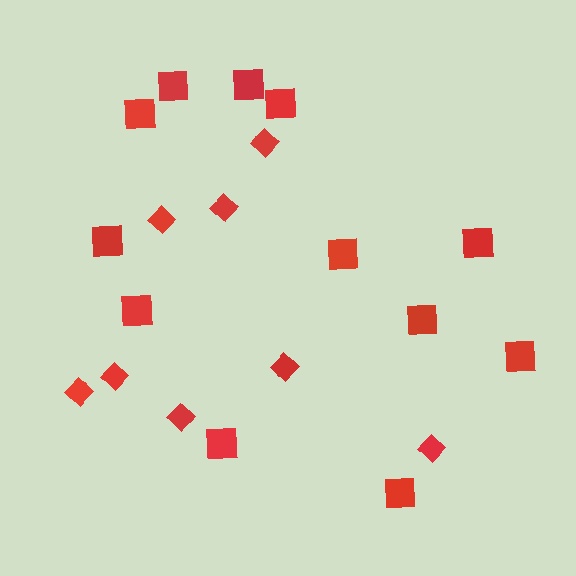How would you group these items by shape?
There are 2 groups: one group of squares (12) and one group of diamonds (8).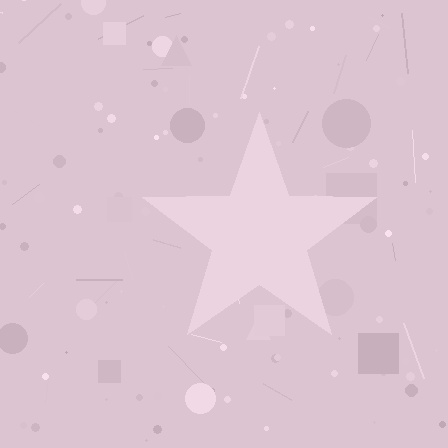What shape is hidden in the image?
A star is hidden in the image.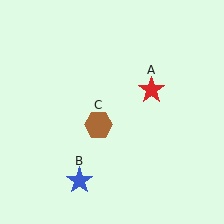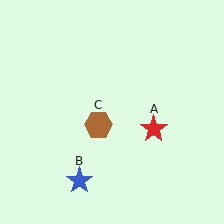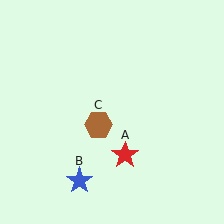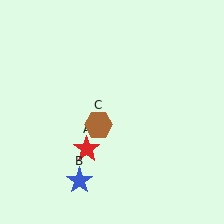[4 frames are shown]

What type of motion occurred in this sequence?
The red star (object A) rotated clockwise around the center of the scene.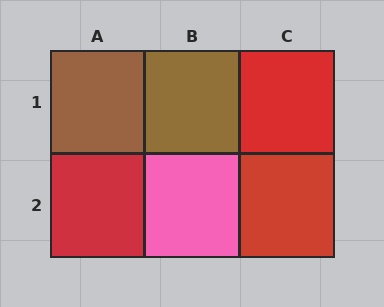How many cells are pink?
1 cell is pink.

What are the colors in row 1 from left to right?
Brown, brown, red.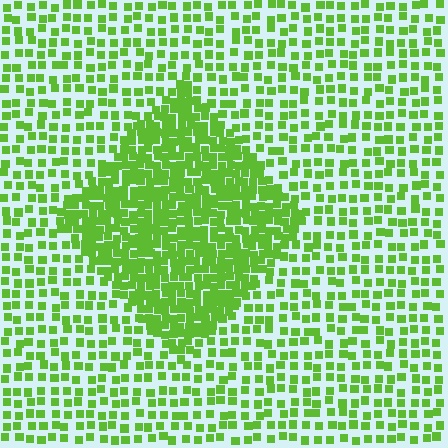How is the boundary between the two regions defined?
The boundary is defined by a change in element density (approximately 2.2x ratio). All elements are the same color, size, and shape.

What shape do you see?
I see a diamond.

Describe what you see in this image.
The image contains small lime elements arranged at two different densities. A diamond-shaped region is visible where the elements are more densely packed than the surrounding area.